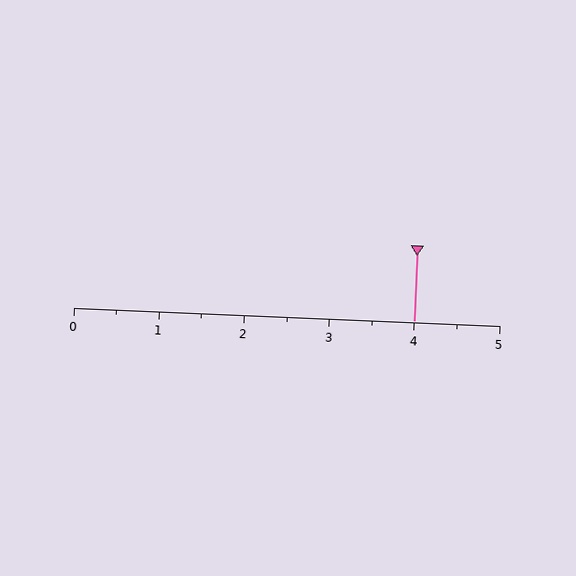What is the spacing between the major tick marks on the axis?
The major ticks are spaced 1 apart.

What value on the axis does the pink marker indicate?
The marker indicates approximately 4.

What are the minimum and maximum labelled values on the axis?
The axis runs from 0 to 5.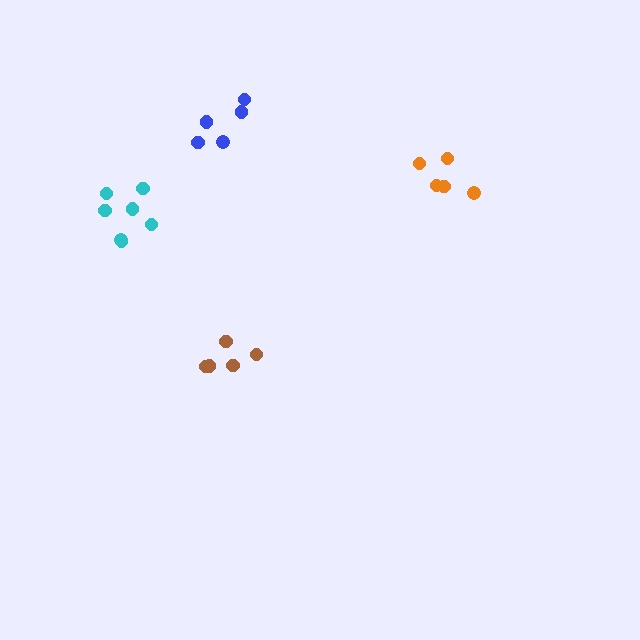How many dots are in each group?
Group 1: 5 dots, Group 2: 5 dots, Group 3: 5 dots, Group 4: 7 dots (22 total).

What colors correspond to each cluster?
The clusters are colored: blue, brown, orange, cyan.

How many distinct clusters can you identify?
There are 4 distinct clusters.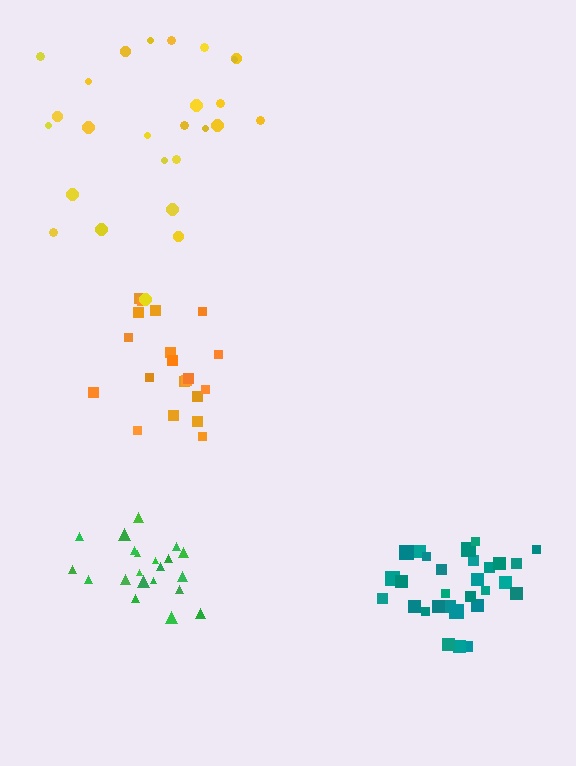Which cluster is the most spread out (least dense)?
Yellow.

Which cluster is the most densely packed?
Teal.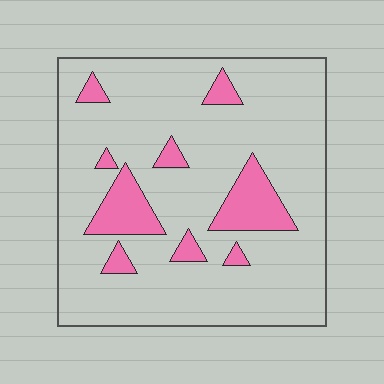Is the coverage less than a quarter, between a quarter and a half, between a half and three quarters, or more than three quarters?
Less than a quarter.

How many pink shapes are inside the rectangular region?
9.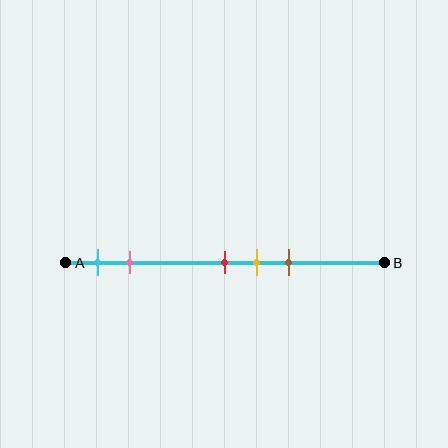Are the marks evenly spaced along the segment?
No, the marks are not evenly spaced.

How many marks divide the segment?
There are 5 marks dividing the segment.